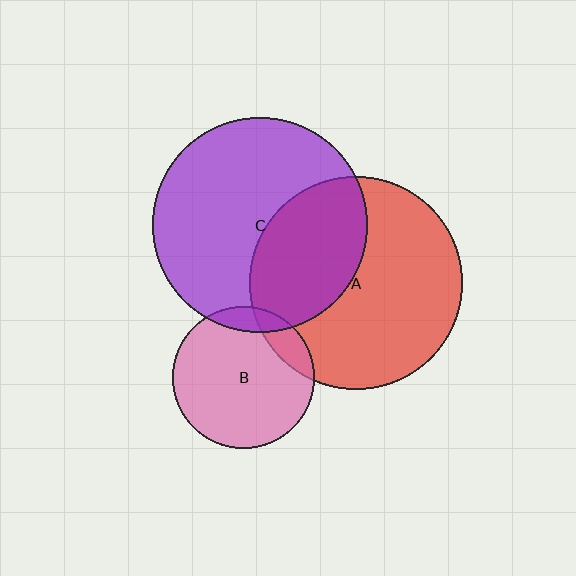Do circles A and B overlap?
Yes.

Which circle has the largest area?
Circle C (purple).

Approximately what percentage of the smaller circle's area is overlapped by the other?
Approximately 15%.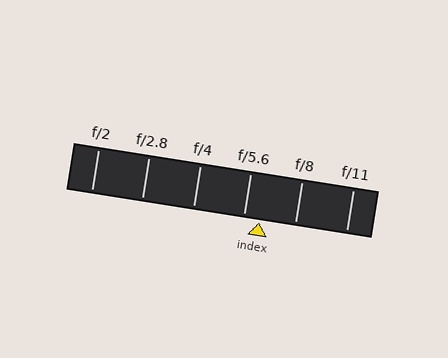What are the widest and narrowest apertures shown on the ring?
The widest aperture shown is f/2 and the narrowest is f/11.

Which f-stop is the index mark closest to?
The index mark is closest to f/5.6.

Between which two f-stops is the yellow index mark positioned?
The index mark is between f/5.6 and f/8.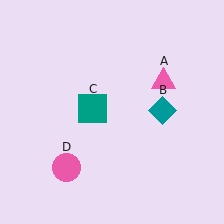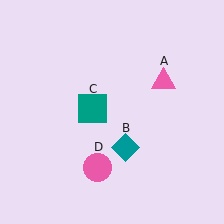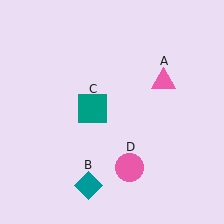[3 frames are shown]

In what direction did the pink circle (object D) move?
The pink circle (object D) moved right.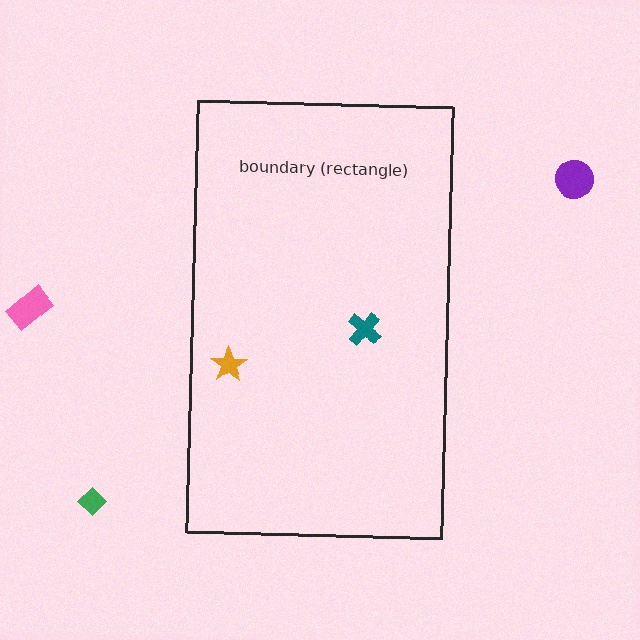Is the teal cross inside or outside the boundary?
Inside.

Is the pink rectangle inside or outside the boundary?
Outside.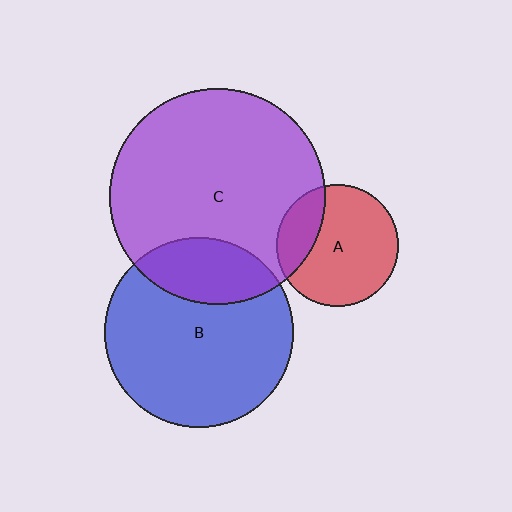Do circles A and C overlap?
Yes.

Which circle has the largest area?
Circle C (purple).